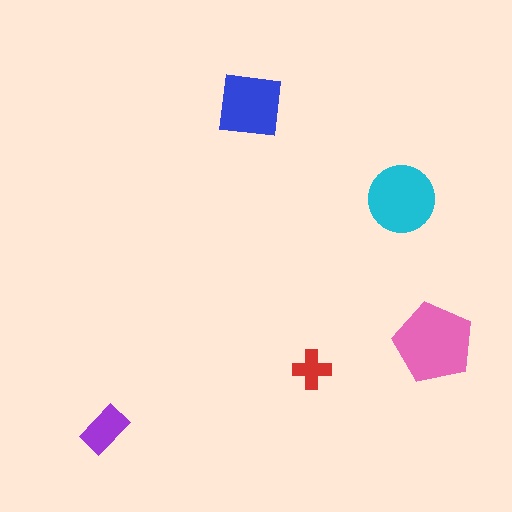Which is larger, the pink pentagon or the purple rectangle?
The pink pentagon.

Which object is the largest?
The pink pentagon.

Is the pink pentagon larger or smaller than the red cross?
Larger.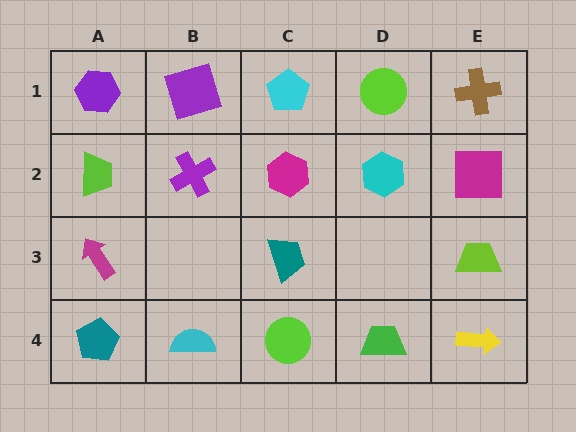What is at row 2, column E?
A magenta square.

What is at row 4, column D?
A green trapezoid.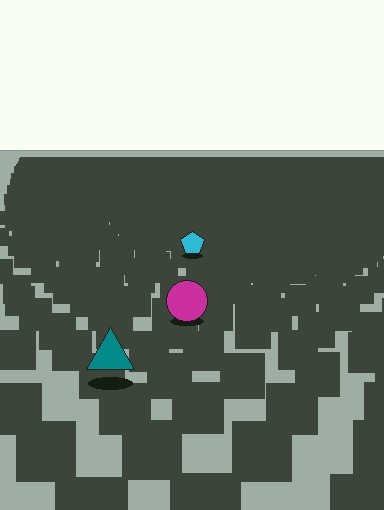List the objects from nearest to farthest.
From nearest to farthest: the teal triangle, the magenta circle, the cyan pentagon.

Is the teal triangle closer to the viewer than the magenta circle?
Yes. The teal triangle is closer — you can tell from the texture gradient: the ground texture is coarser near it.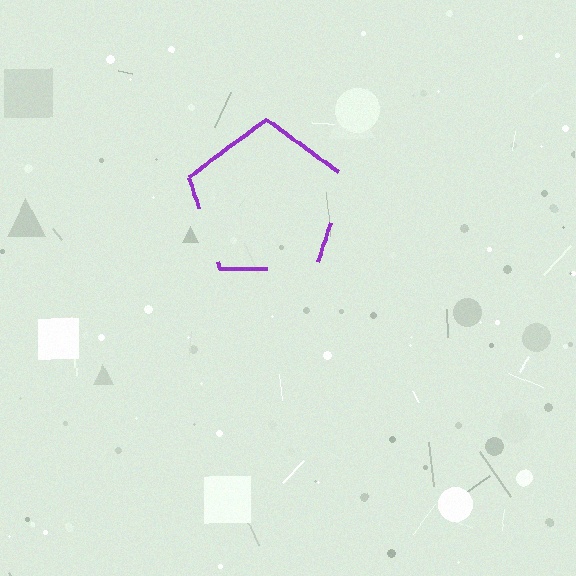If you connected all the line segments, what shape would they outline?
They would outline a pentagon.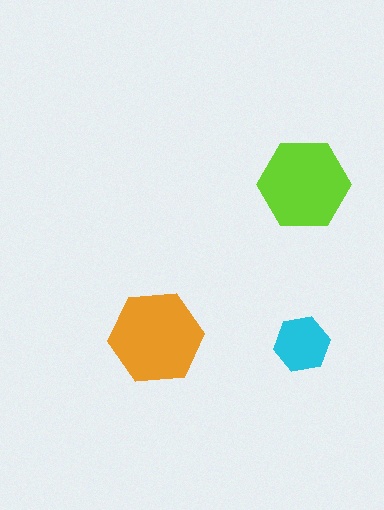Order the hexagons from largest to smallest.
the orange one, the lime one, the cyan one.